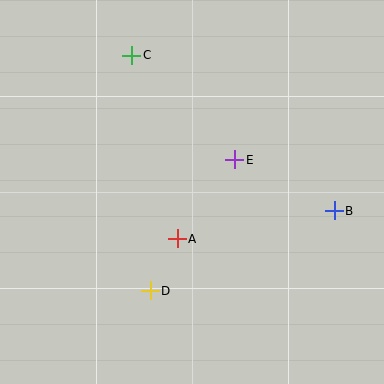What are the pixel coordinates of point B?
Point B is at (334, 211).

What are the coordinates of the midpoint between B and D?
The midpoint between B and D is at (242, 251).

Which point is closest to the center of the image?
Point A at (177, 239) is closest to the center.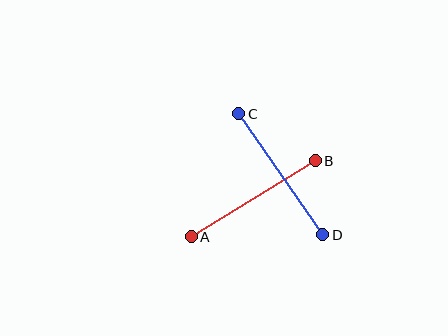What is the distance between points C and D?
The distance is approximately 147 pixels.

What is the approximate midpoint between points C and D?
The midpoint is at approximately (281, 174) pixels.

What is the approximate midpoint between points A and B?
The midpoint is at approximately (253, 199) pixels.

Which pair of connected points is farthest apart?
Points C and D are farthest apart.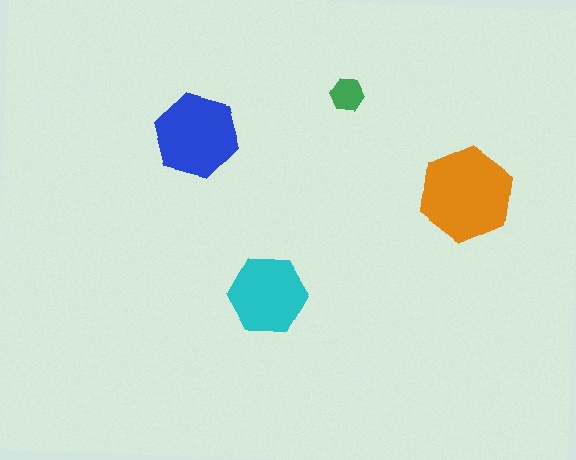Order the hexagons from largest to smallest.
the orange one, the blue one, the cyan one, the green one.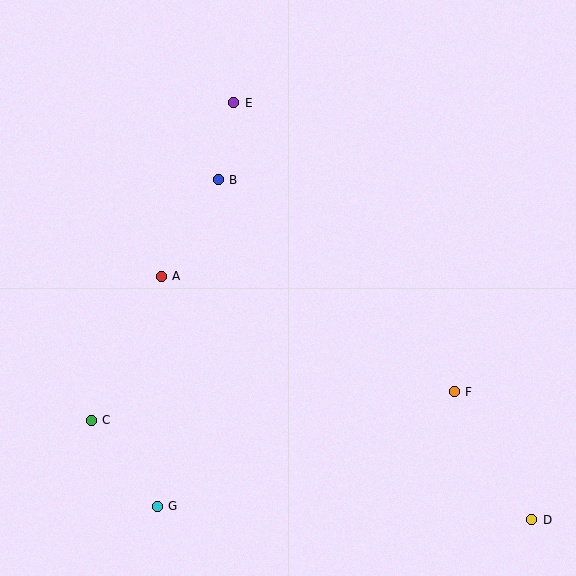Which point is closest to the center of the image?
Point A at (161, 276) is closest to the center.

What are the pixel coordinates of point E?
Point E is at (234, 103).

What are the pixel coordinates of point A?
Point A is at (161, 276).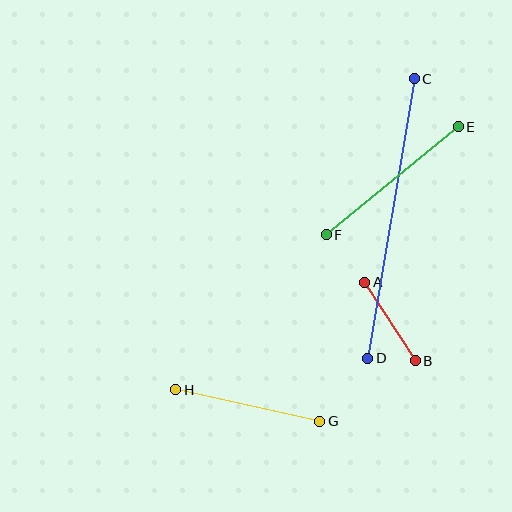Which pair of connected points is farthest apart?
Points C and D are farthest apart.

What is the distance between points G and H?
The distance is approximately 147 pixels.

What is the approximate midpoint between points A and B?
The midpoint is at approximately (390, 321) pixels.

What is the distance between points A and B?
The distance is approximately 93 pixels.